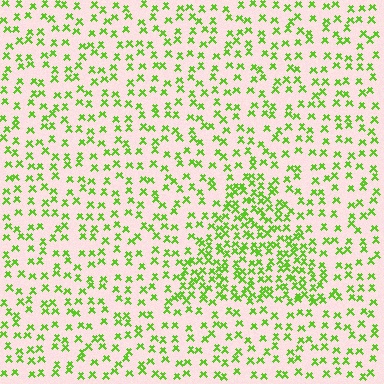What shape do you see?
I see a triangle.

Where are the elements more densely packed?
The elements are more densely packed inside the triangle boundary.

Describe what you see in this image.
The image contains small lime elements arranged at two different densities. A triangle-shaped region is visible where the elements are more densely packed than the surrounding area.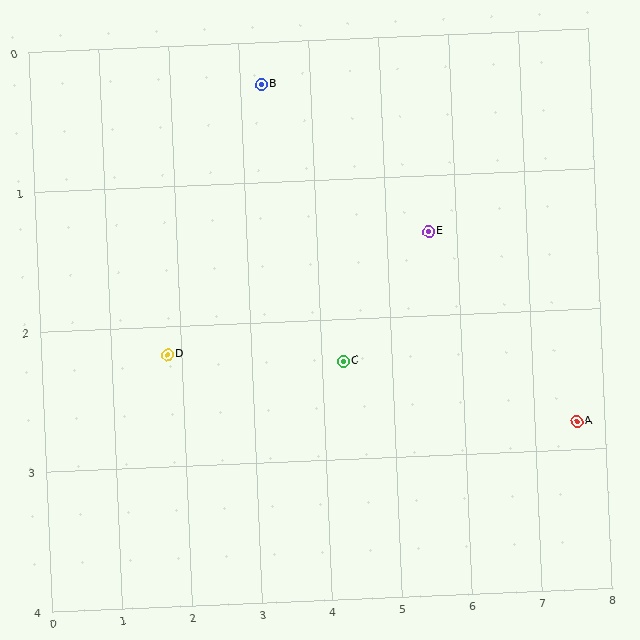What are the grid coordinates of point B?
Point B is at approximately (3.3, 0.3).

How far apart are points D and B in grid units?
Points D and B are about 2.4 grid units apart.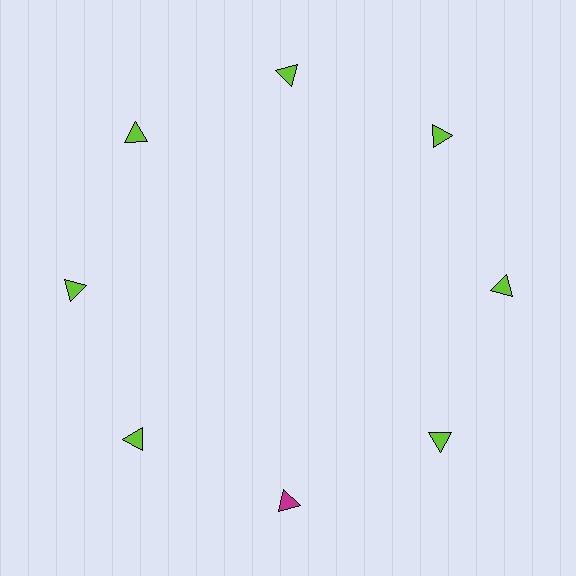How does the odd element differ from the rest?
It has a different color: magenta instead of lime.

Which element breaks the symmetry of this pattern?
The magenta triangle at roughly the 6 o'clock position breaks the symmetry. All other shapes are lime triangles.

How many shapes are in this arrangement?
There are 8 shapes arranged in a ring pattern.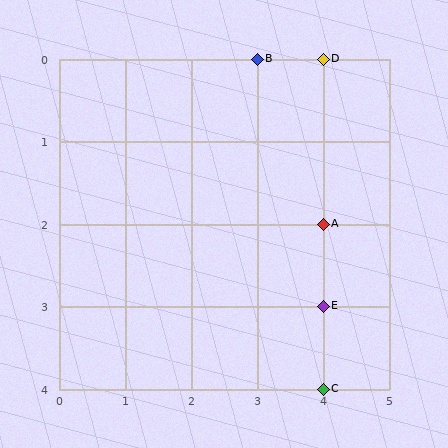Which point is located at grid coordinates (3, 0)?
Point B is at (3, 0).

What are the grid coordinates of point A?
Point A is at grid coordinates (4, 2).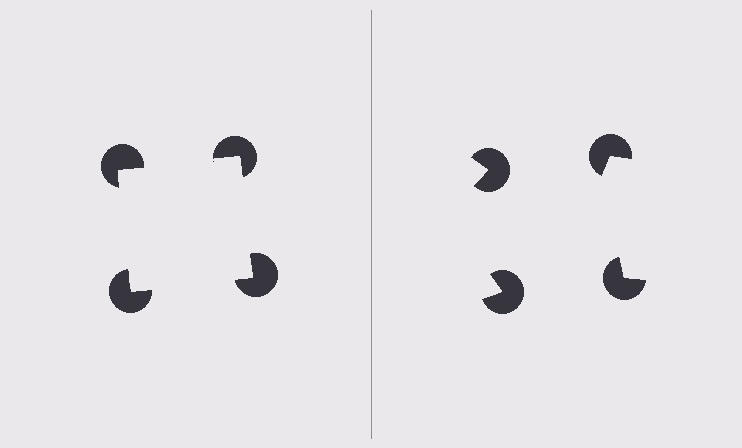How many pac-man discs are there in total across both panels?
8 — 4 on each side.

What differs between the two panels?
The pac-man discs are positioned identically on both sides; only the wedge orientations differ. On the left they align to a square; on the right they are misaligned.